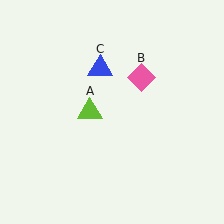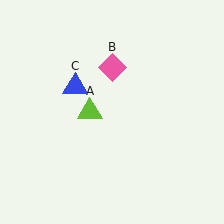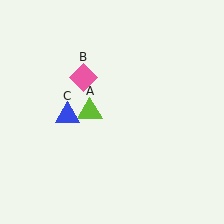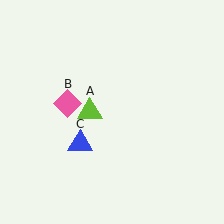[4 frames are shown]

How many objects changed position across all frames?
2 objects changed position: pink diamond (object B), blue triangle (object C).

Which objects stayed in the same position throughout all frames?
Lime triangle (object A) remained stationary.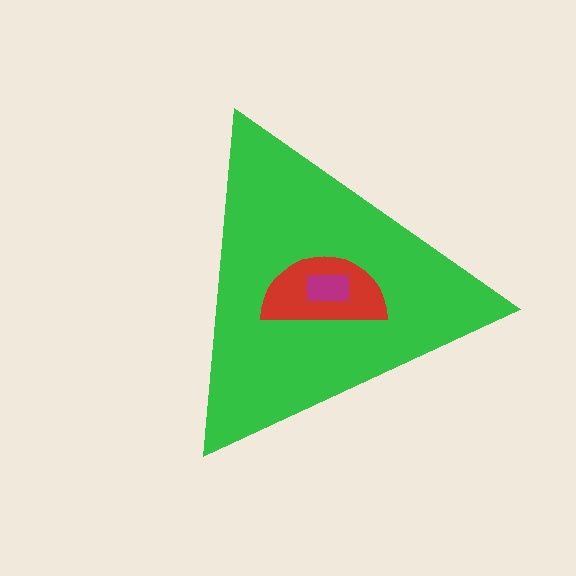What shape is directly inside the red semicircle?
The magenta rectangle.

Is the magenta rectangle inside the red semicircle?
Yes.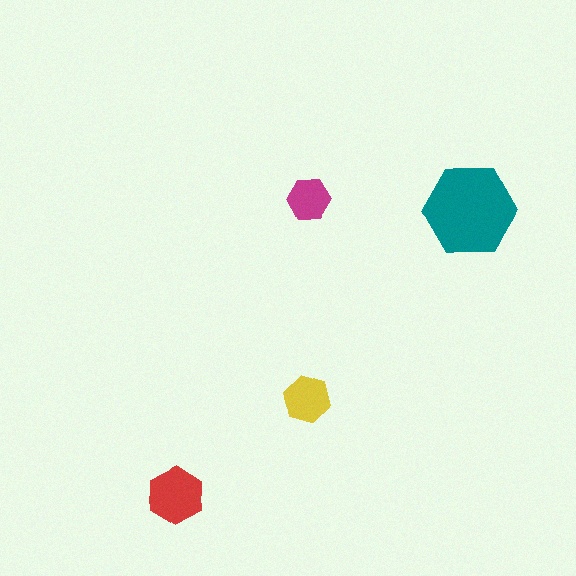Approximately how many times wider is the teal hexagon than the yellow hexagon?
About 2 times wider.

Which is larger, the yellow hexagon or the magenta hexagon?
The yellow one.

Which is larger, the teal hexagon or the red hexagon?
The teal one.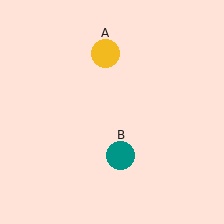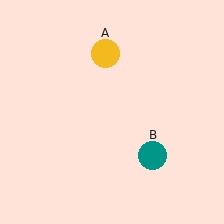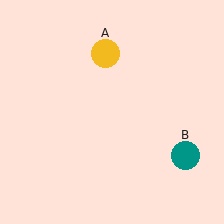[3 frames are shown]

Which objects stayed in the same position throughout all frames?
Yellow circle (object A) remained stationary.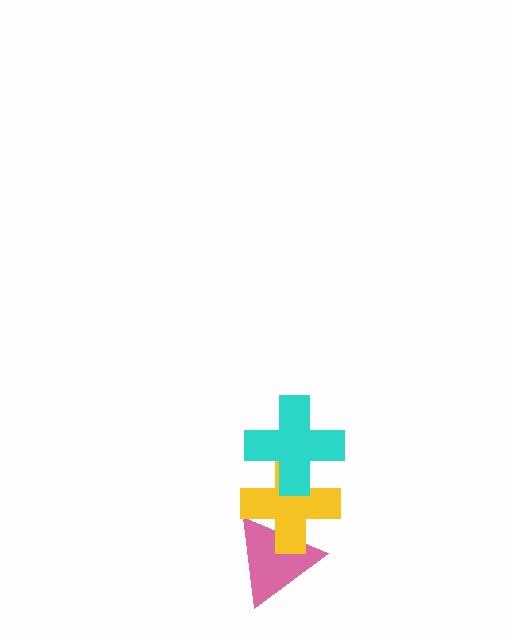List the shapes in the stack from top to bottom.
From top to bottom: the cyan cross, the yellow cross, the pink triangle.